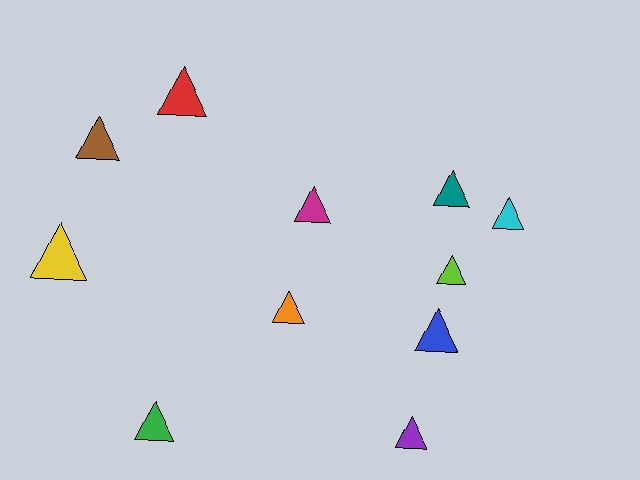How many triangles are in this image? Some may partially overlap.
There are 11 triangles.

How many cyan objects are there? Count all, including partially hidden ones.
There is 1 cyan object.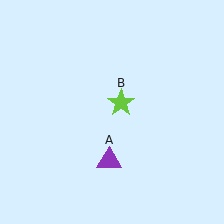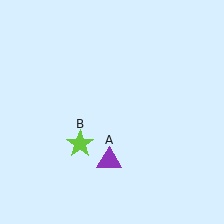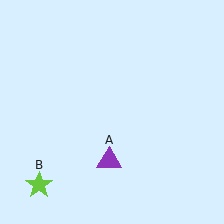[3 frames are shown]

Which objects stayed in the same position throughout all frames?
Purple triangle (object A) remained stationary.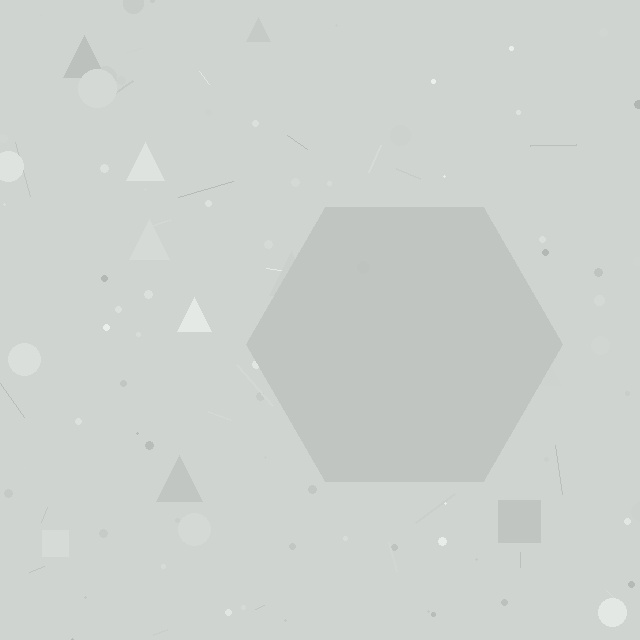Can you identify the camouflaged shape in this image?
The camouflaged shape is a hexagon.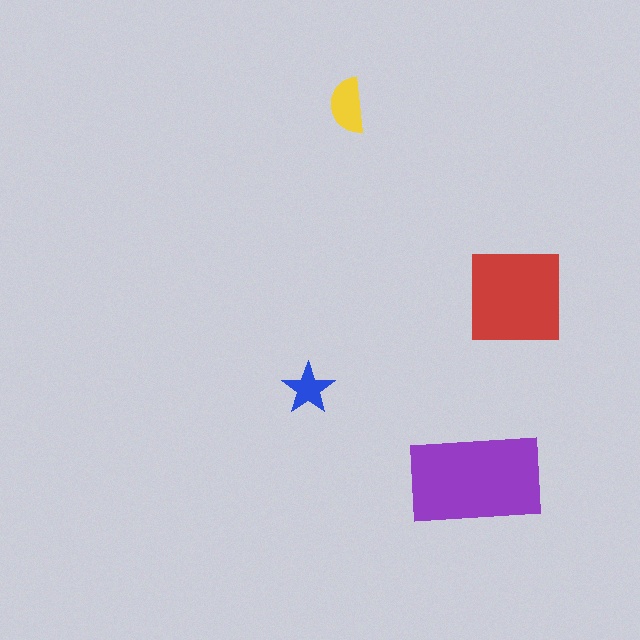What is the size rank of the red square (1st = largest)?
2nd.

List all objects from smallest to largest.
The blue star, the yellow semicircle, the red square, the purple rectangle.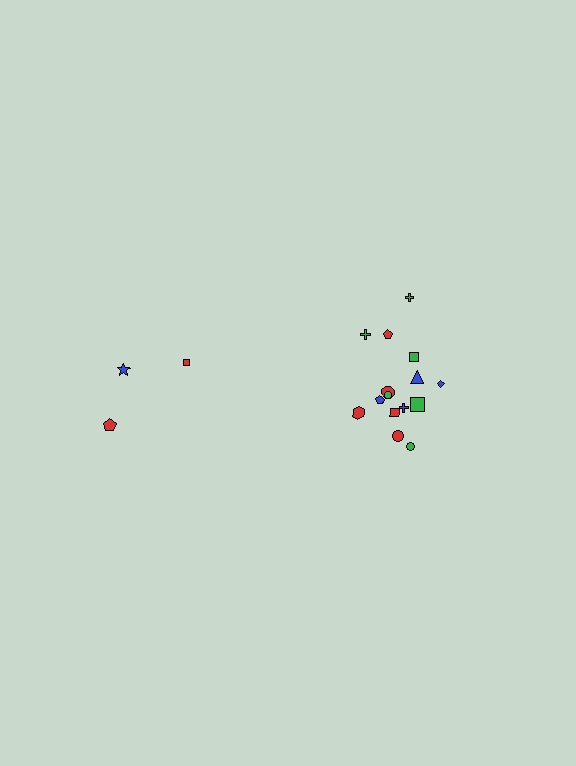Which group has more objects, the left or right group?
The right group.